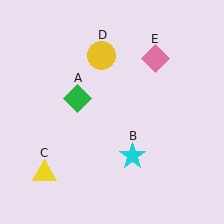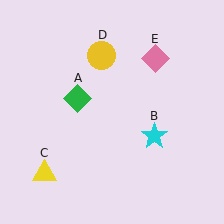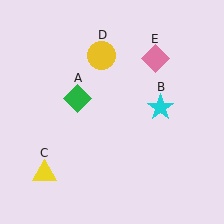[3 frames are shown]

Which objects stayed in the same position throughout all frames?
Green diamond (object A) and yellow triangle (object C) and yellow circle (object D) and pink diamond (object E) remained stationary.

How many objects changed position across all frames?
1 object changed position: cyan star (object B).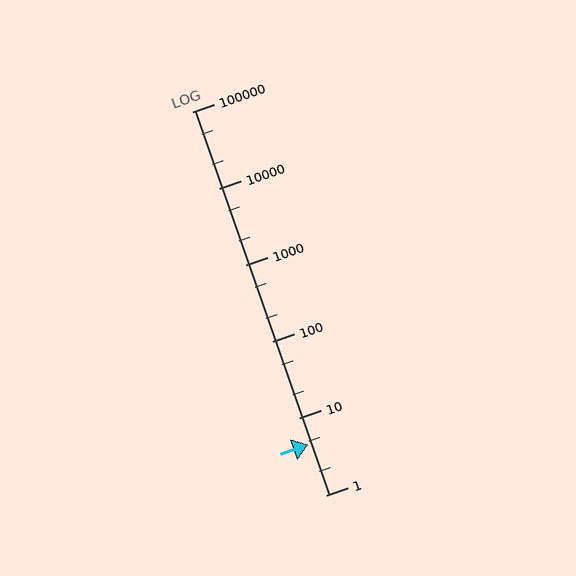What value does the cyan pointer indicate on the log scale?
The pointer indicates approximately 4.6.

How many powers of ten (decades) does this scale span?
The scale spans 5 decades, from 1 to 100000.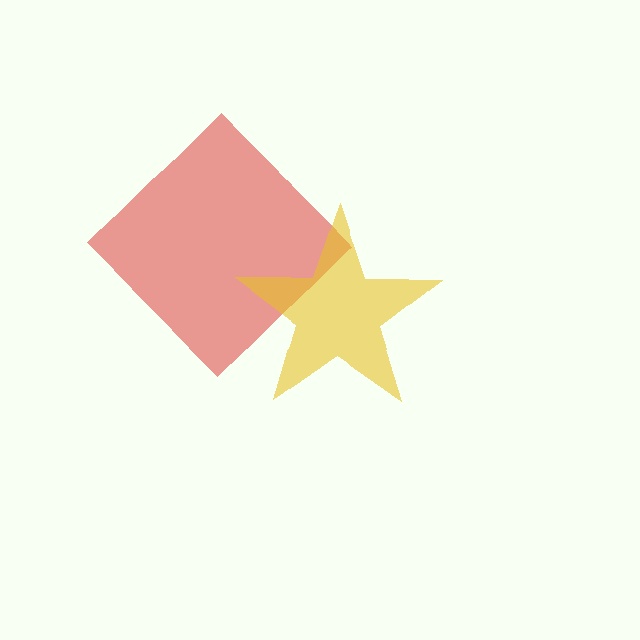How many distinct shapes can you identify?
There are 2 distinct shapes: a red diamond, a yellow star.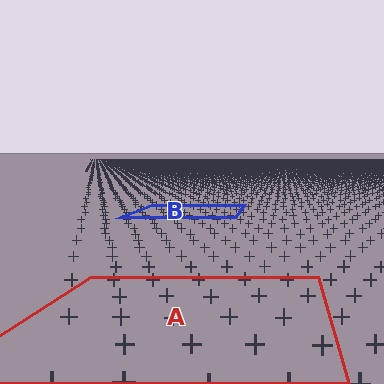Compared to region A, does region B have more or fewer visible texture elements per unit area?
Region B has more texture elements per unit area — they are packed more densely because it is farther away.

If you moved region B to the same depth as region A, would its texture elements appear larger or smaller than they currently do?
They would appear larger. At a closer depth, the same texture elements are projected at a bigger on-screen size.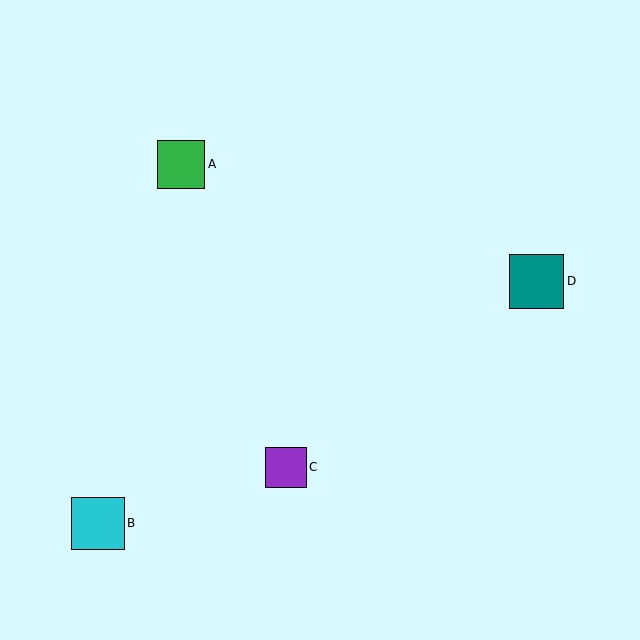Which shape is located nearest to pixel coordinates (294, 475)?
The purple square (labeled C) at (286, 467) is nearest to that location.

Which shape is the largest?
The teal square (labeled D) is the largest.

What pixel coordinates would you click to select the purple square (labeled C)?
Click at (286, 467) to select the purple square C.